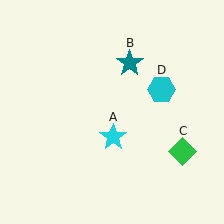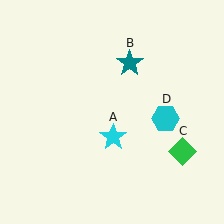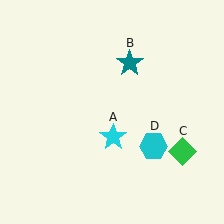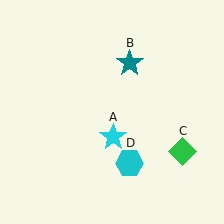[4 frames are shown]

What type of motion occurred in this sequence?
The cyan hexagon (object D) rotated clockwise around the center of the scene.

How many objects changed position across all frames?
1 object changed position: cyan hexagon (object D).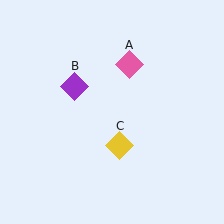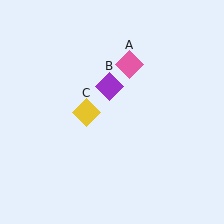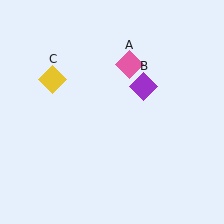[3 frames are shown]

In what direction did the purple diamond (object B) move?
The purple diamond (object B) moved right.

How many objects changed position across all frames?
2 objects changed position: purple diamond (object B), yellow diamond (object C).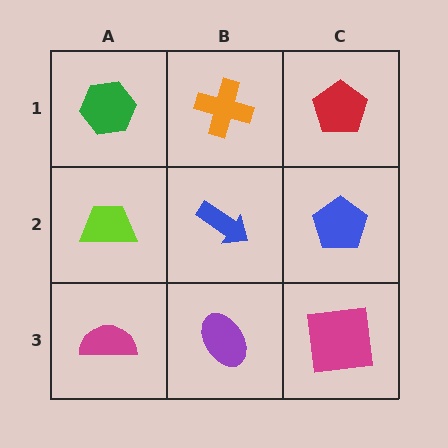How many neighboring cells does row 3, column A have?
2.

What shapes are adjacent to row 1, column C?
A blue pentagon (row 2, column C), an orange cross (row 1, column B).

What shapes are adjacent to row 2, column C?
A red pentagon (row 1, column C), a magenta square (row 3, column C), a blue arrow (row 2, column B).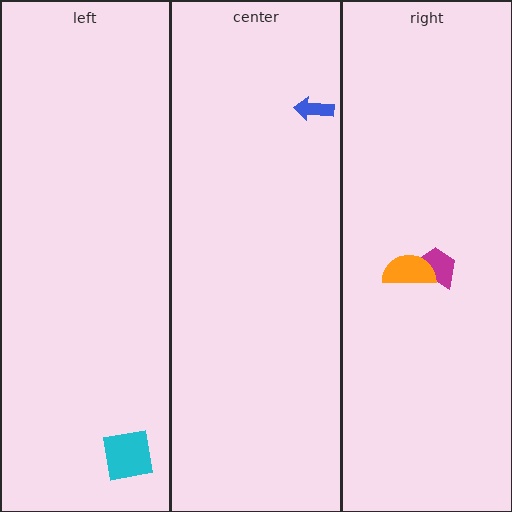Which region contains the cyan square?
The left region.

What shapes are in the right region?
The magenta trapezoid, the orange semicircle.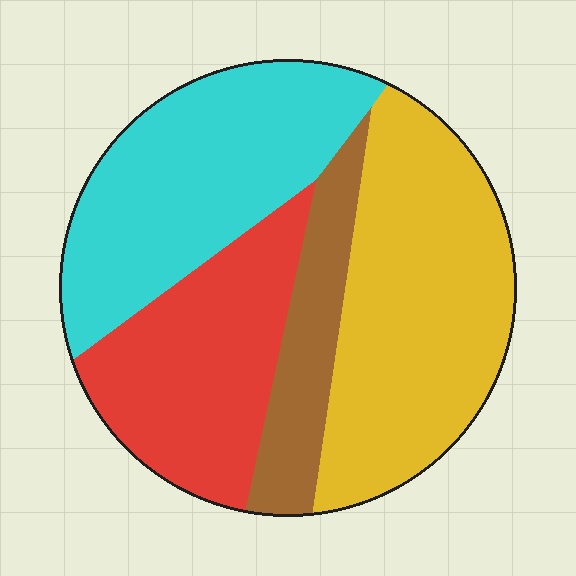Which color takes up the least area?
Brown, at roughly 10%.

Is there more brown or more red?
Red.